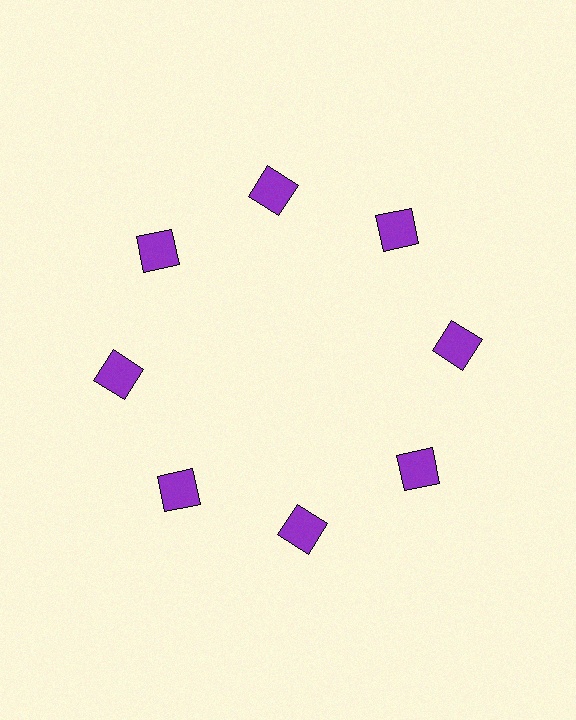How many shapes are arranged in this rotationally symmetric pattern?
There are 8 shapes, arranged in 8 groups of 1.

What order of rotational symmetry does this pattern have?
This pattern has 8-fold rotational symmetry.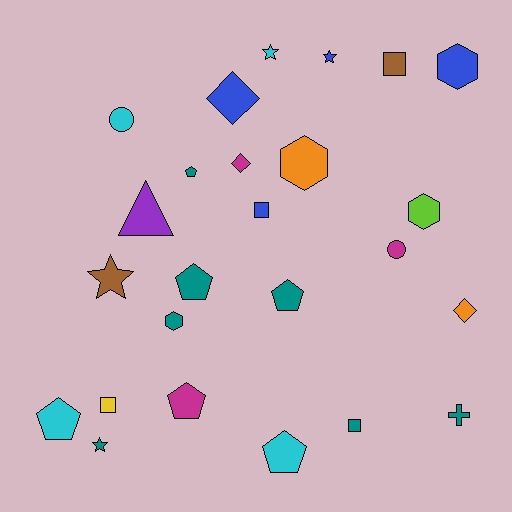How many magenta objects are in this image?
There are 3 magenta objects.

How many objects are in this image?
There are 25 objects.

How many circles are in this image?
There are 2 circles.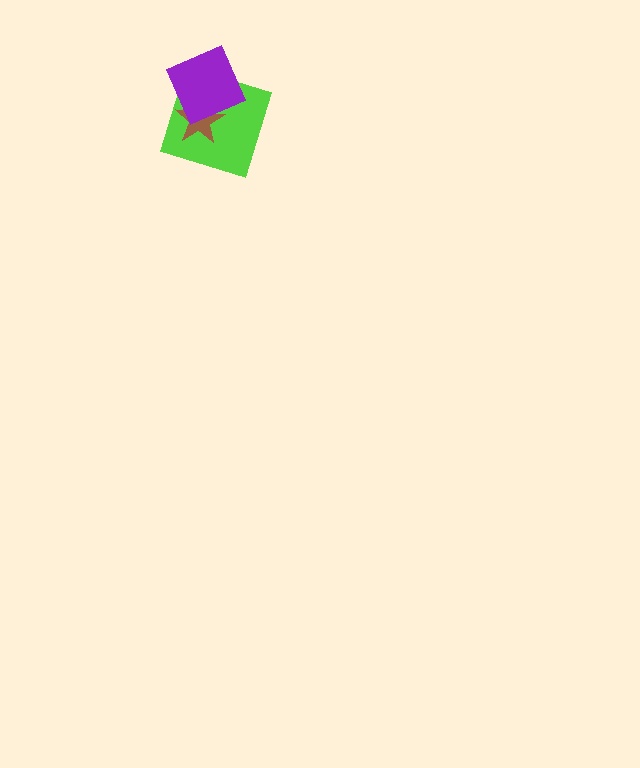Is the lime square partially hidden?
Yes, it is partially covered by another shape.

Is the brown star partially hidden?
Yes, it is partially covered by another shape.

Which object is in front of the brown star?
The purple square is in front of the brown star.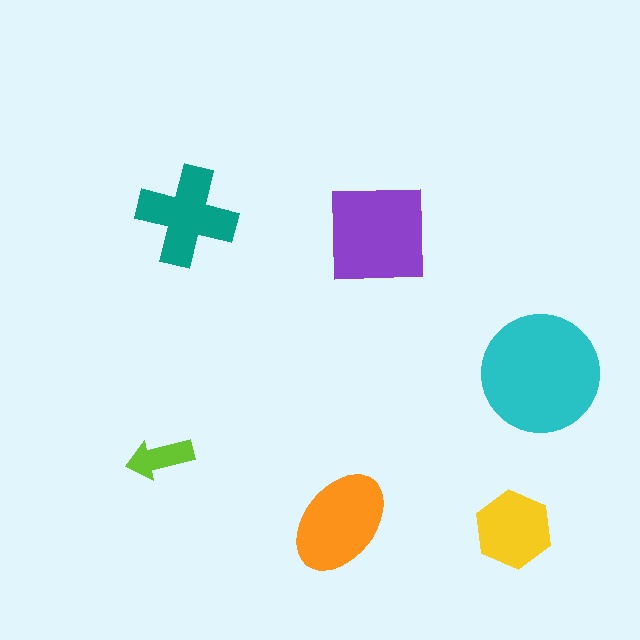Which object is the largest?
The cyan circle.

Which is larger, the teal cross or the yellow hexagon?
The teal cross.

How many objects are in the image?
There are 6 objects in the image.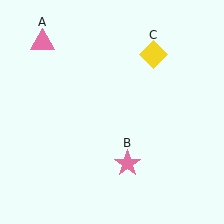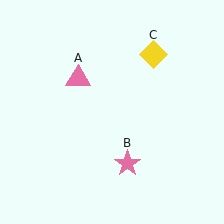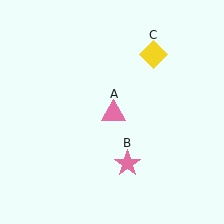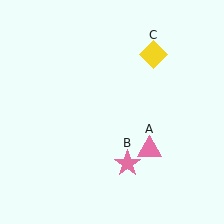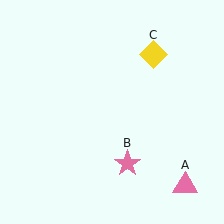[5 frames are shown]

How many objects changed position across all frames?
1 object changed position: pink triangle (object A).